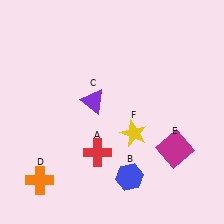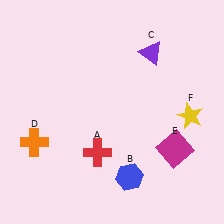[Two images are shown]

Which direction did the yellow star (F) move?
The yellow star (F) moved right.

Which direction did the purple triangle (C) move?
The purple triangle (C) moved right.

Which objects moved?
The objects that moved are: the purple triangle (C), the orange cross (D), the yellow star (F).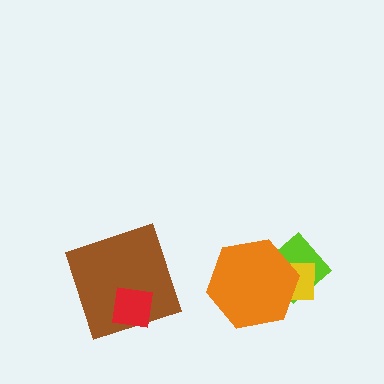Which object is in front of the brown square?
The red square is in front of the brown square.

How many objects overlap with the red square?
1 object overlaps with the red square.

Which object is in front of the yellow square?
The orange hexagon is in front of the yellow square.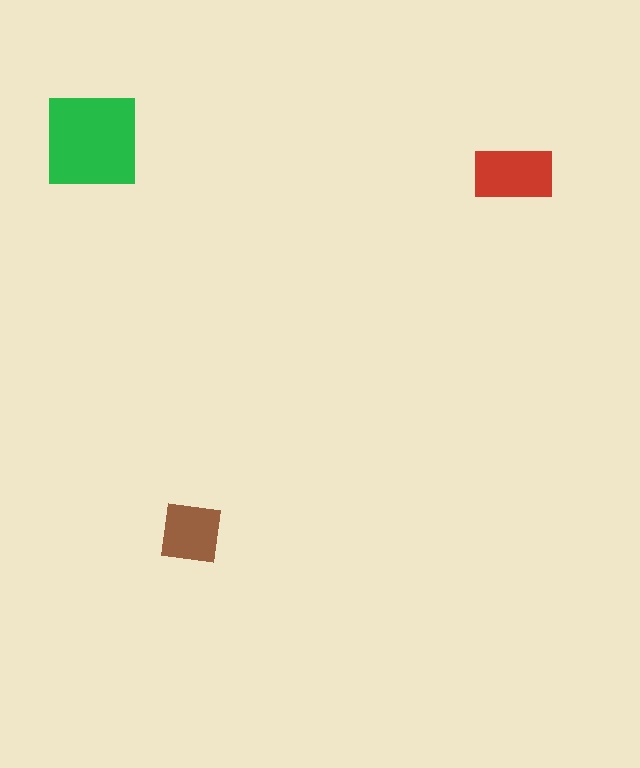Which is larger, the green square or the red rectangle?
The green square.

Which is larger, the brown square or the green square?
The green square.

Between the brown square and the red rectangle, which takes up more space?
The red rectangle.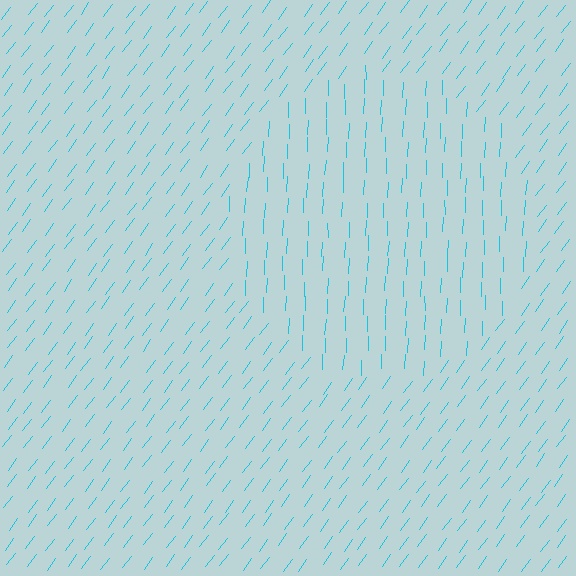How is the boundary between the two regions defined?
The boundary is defined purely by a change in line orientation (approximately 34 degrees difference). All lines are the same color and thickness.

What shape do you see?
I see a circle.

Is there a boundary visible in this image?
Yes, there is a texture boundary formed by a change in line orientation.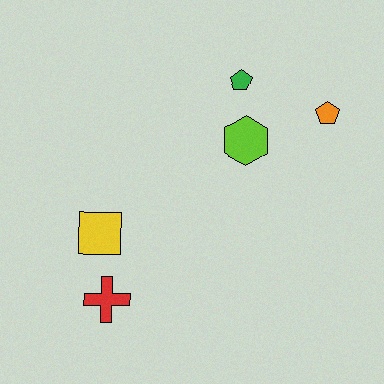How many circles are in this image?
There are no circles.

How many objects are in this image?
There are 5 objects.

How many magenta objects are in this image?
There are no magenta objects.